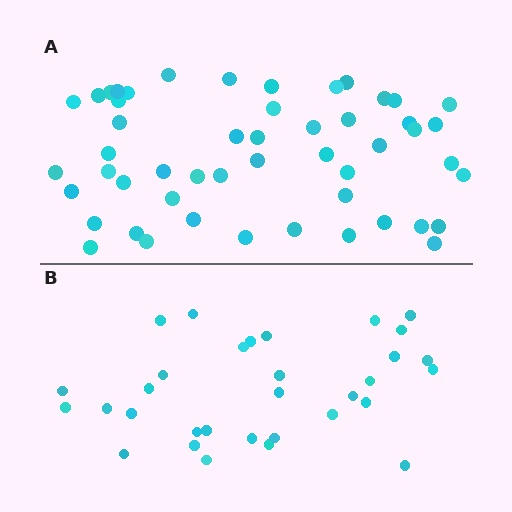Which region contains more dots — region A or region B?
Region A (the top region) has more dots.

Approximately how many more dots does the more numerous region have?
Region A has approximately 20 more dots than region B.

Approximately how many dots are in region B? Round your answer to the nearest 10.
About 30 dots. (The exact count is 32, which rounds to 30.)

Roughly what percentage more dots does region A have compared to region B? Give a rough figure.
About 60% more.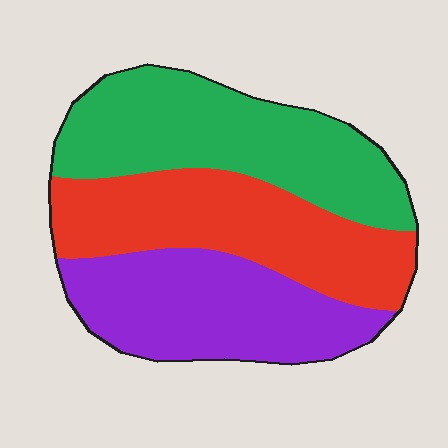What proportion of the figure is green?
Green covers around 35% of the figure.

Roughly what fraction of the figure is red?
Red takes up between a third and a half of the figure.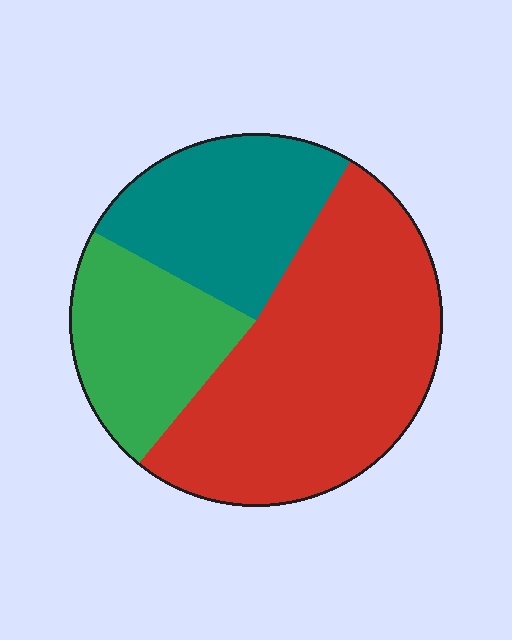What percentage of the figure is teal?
Teal takes up about one quarter (1/4) of the figure.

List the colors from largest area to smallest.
From largest to smallest: red, teal, green.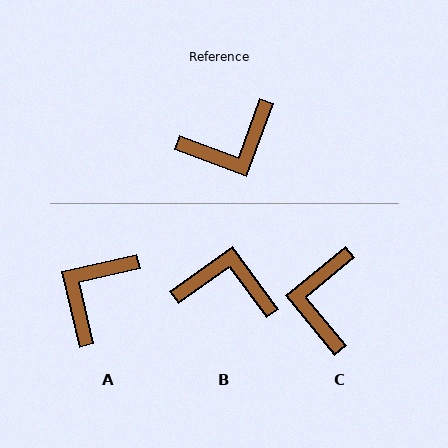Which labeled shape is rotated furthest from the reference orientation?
A, about 146 degrees away.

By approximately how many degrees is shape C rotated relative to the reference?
Approximately 120 degrees clockwise.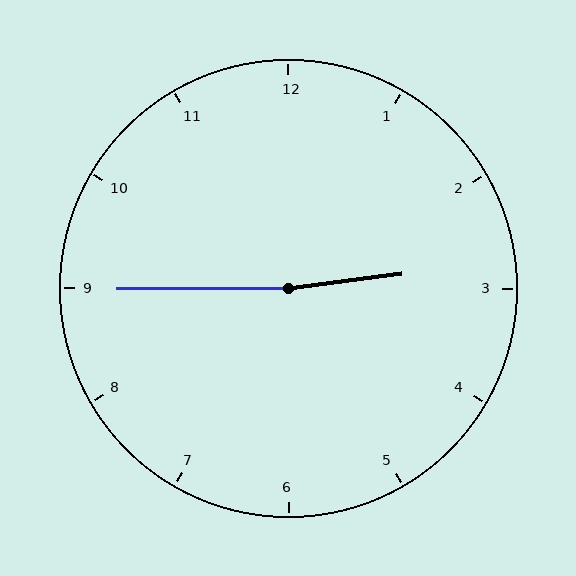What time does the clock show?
2:45.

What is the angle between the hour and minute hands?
Approximately 172 degrees.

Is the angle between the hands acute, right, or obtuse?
It is obtuse.